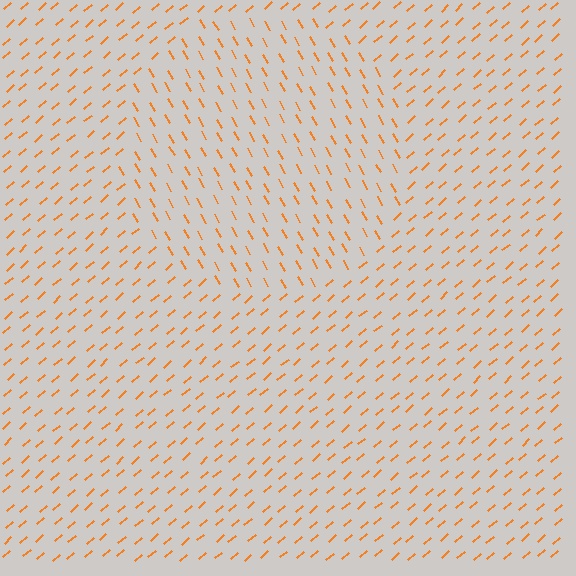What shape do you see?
I see a circle.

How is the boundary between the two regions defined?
The boundary is defined purely by a change in line orientation (approximately 79 degrees difference). All lines are the same color and thickness.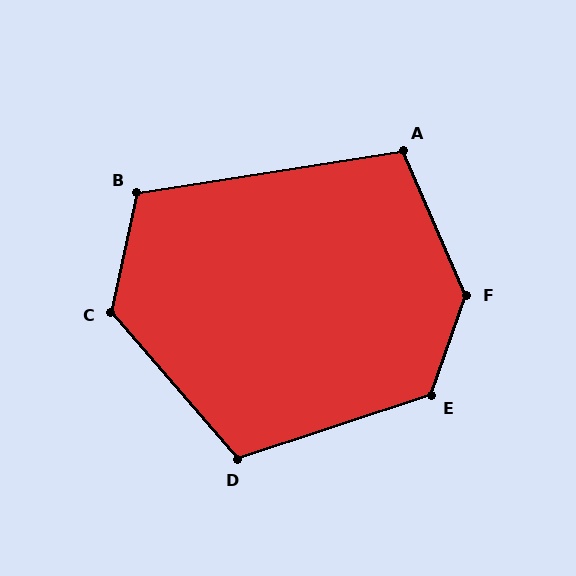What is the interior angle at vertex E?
Approximately 128 degrees (obtuse).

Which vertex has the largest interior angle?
F, at approximately 137 degrees.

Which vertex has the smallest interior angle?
A, at approximately 105 degrees.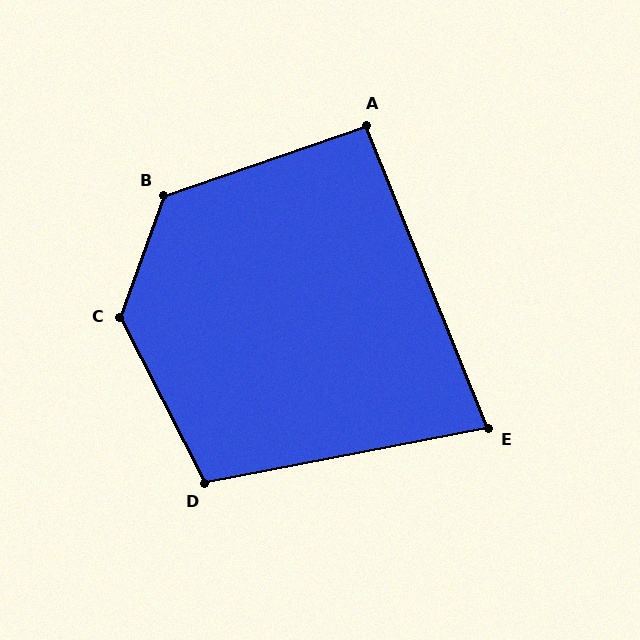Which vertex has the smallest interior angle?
E, at approximately 79 degrees.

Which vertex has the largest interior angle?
C, at approximately 133 degrees.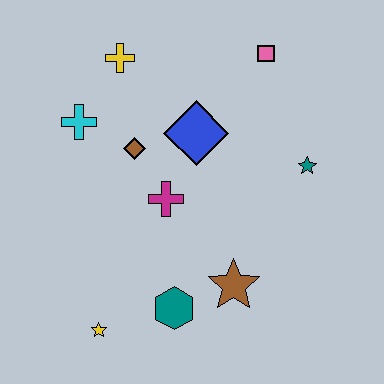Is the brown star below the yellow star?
No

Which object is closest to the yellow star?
The teal hexagon is closest to the yellow star.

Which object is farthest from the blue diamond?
The yellow star is farthest from the blue diamond.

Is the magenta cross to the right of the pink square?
No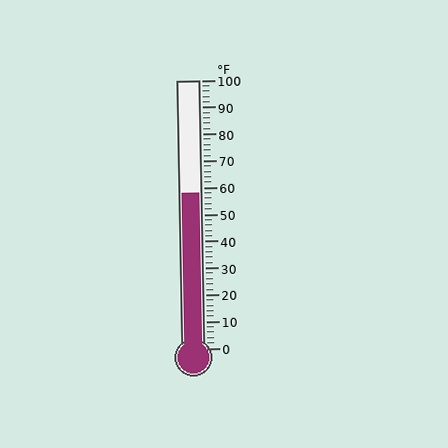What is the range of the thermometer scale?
The thermometer scale ranges from 0°F to 100°F.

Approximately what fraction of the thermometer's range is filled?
The thermometer is filled to approximately 60% of its range.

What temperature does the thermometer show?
The thermometer shows approximately 58°F.